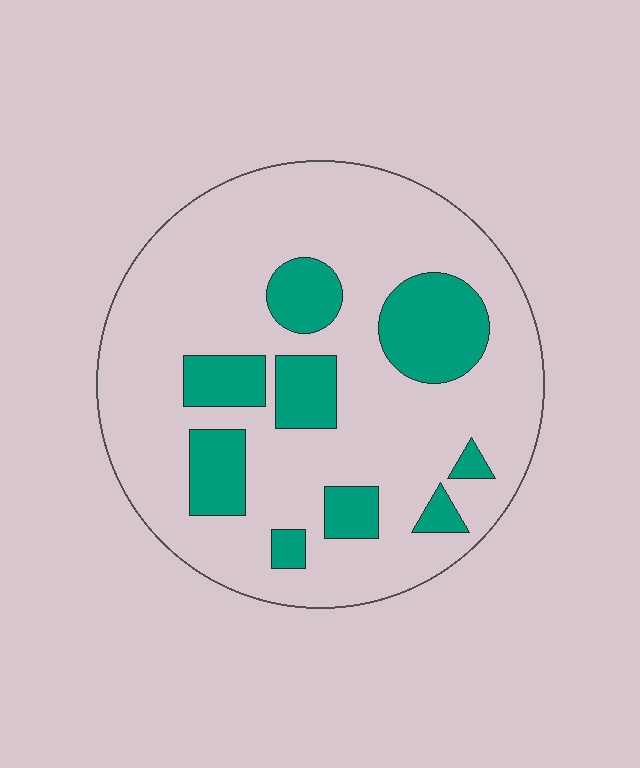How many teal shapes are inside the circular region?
9.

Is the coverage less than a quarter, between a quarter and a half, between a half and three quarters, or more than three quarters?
Less than a quarter.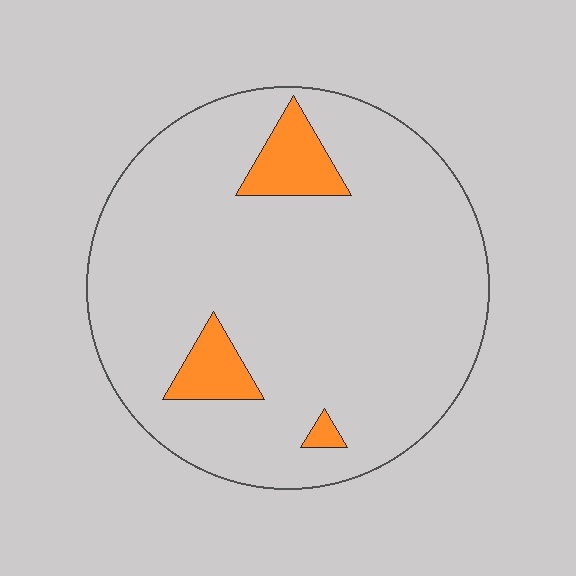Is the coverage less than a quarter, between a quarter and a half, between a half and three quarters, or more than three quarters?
Less than a quarter.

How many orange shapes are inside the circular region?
3.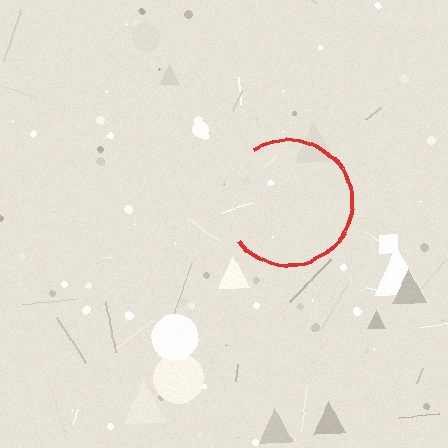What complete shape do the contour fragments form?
The contour fragments form a circle.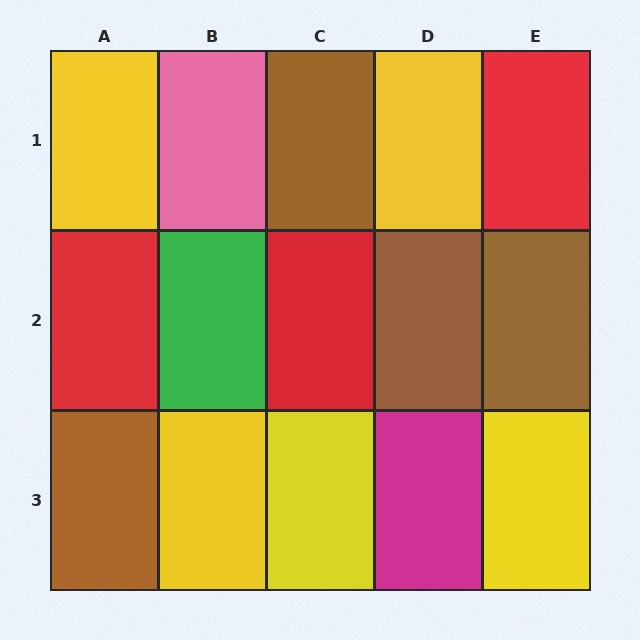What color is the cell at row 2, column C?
Red.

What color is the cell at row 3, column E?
Yellow.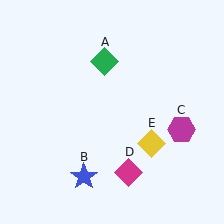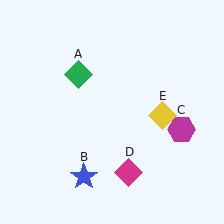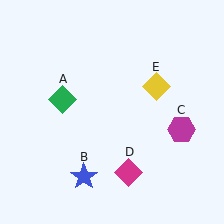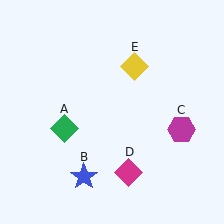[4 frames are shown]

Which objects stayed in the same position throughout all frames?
Blue star (object B) and magenta hexagon (object C) and magenta diamond (object D) remained stationary.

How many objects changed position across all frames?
2 objects changed position: green diamond (object A), yellow diamond (object E).